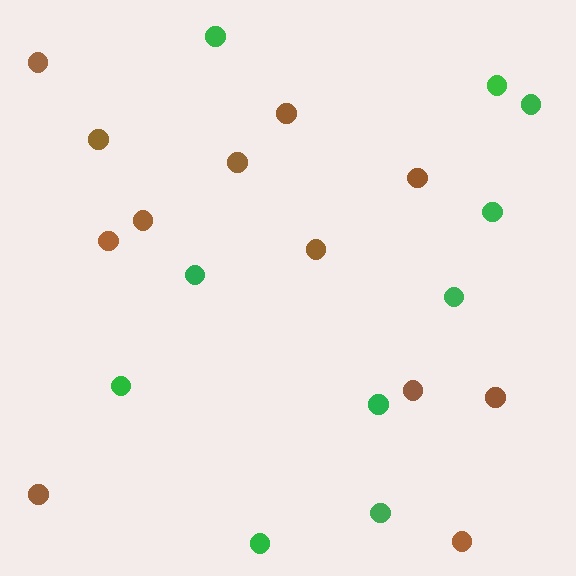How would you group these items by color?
There are 2 groups: one group of brown circles (12) and one group of green circles (10).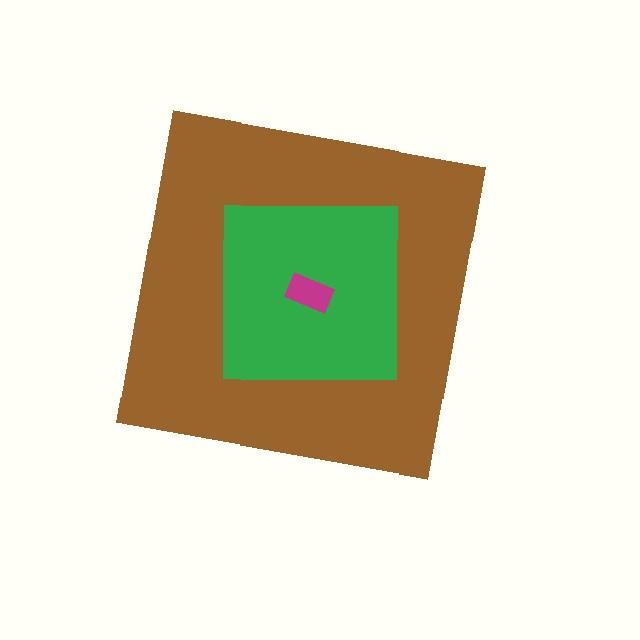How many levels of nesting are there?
3.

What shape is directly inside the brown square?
The green square.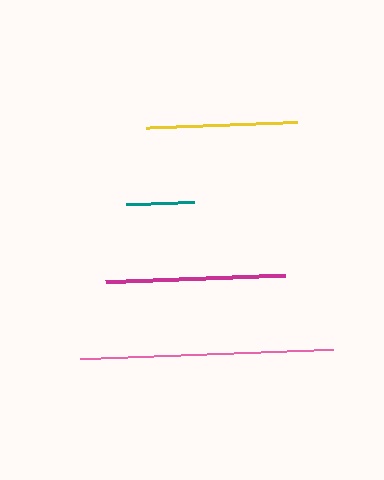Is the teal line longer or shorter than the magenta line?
The magenta line is longer than the teal line.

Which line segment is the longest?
The pink line is the longest at approximately 252 pixels.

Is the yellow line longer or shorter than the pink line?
The pink line is longer than the yellow line.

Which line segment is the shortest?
The teal line is the shortest at approximately 68 pixels.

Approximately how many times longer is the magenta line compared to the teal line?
The magenta line is approximately 2.6 times the length of the teal line.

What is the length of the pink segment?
The pink segment is approximately 252 pixels long.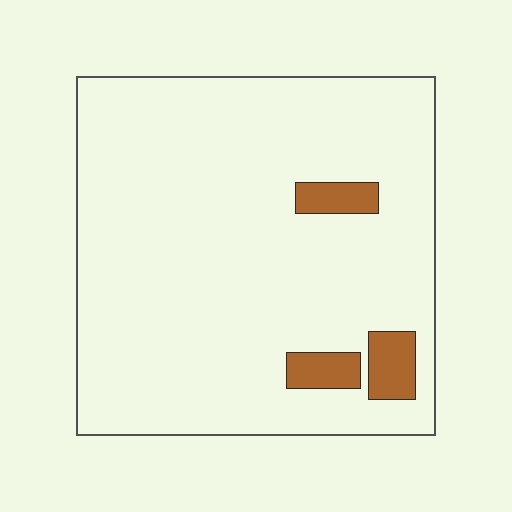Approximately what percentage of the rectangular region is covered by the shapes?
Approximately 5%.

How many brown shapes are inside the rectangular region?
3.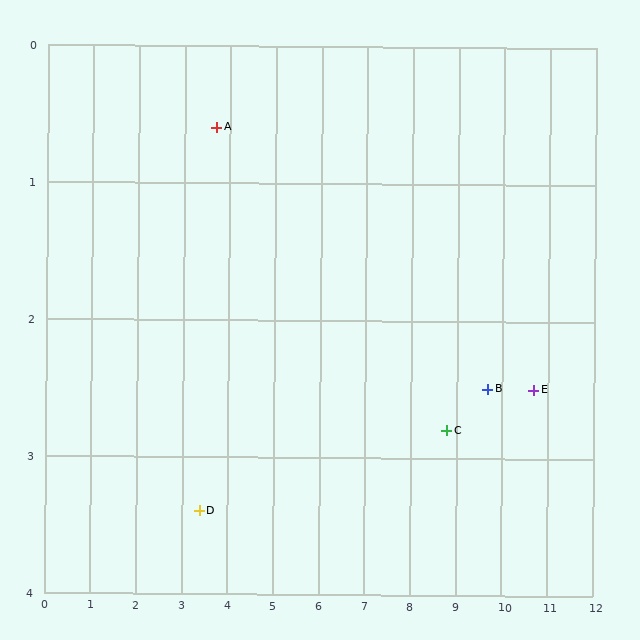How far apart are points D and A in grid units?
Points D and A are about 2.8 grid units apart.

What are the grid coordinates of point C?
Point C is at approximately (8.8, 2.8).